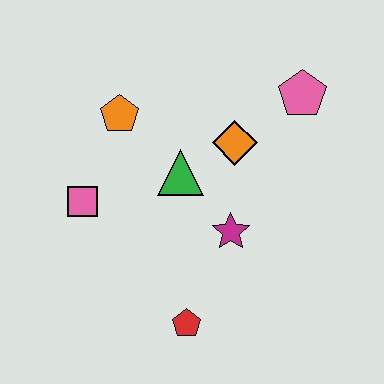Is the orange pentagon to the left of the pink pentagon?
Yes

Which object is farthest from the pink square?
The pink pentagon is farthest from the pink square.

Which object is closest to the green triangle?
The orange diamond is closest to the green triangle.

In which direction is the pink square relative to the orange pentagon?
The pink square is below the orange pentagon.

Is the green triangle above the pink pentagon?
No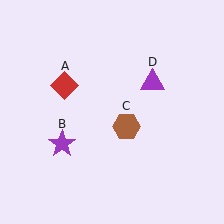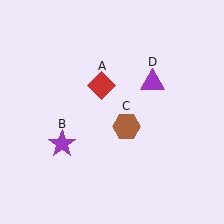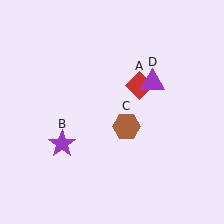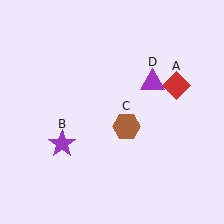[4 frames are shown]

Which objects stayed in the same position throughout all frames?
Purple star (object B) and brown hexagon (object C) and purple triangle (object D) remained stationary.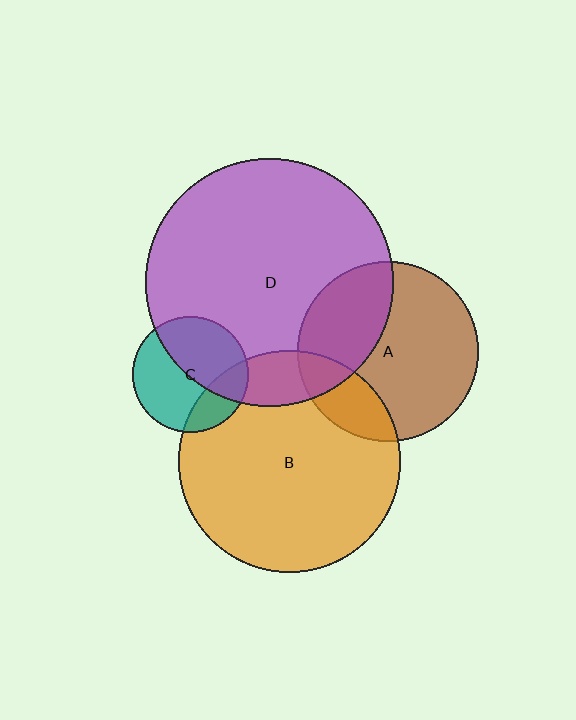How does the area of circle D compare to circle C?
Approximately 4.6 times.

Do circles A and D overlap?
Yes.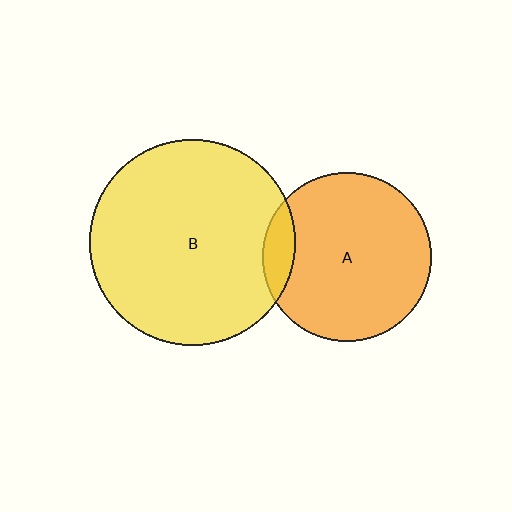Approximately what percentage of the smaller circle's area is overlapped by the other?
Approximately 10%.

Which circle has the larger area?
Circle B (yellow).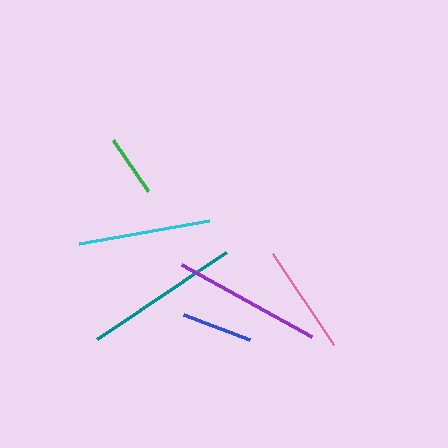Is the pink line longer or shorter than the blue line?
The pink line is longer than the blue line.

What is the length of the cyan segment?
The cyan segment is approximately 132 pixels long.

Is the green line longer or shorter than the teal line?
The teal line is longer than the green line.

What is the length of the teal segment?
The teal segment is approximately 156 pixels long.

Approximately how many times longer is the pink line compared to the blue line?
The pink line is approximately 1.6 times the length of the blue line.